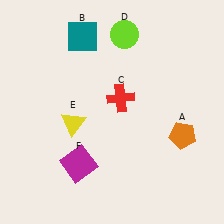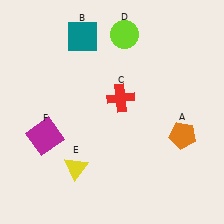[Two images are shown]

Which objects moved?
The objects that moved are: the yellow triangle (E), the magenta square (F).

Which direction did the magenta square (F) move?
The magenta square (F) moved left.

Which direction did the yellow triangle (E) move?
The yellow triangle (E) moved down.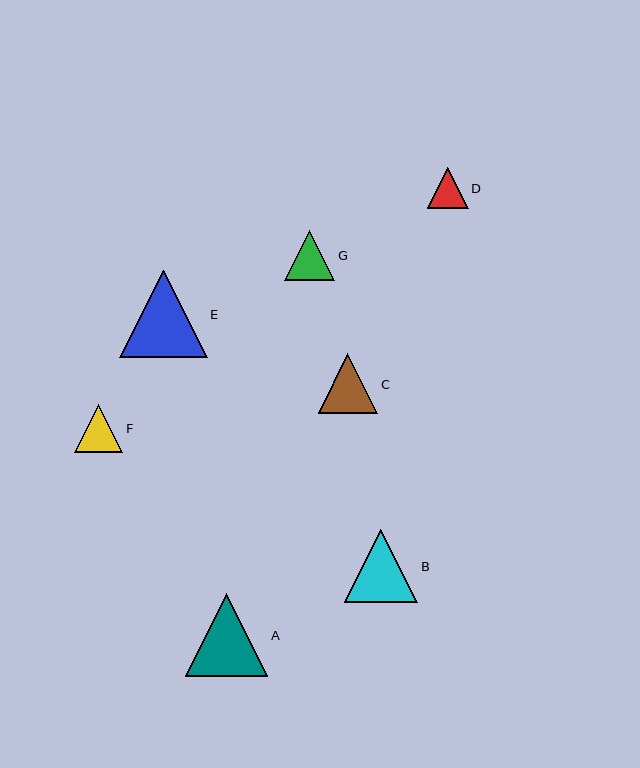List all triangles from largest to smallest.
From largest to smallest: E, A, B, C, G, F, D.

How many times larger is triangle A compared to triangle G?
Triangle A is approximately 1.6 times the size of triangle G.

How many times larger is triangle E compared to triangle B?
Triangle E is approximately 1.2 times the size of triangle B.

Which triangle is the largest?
Triangle E is the largest with a size of approximately 87 pixels.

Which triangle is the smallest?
Triangle D is the smallest with a size of approximately 41 pixels.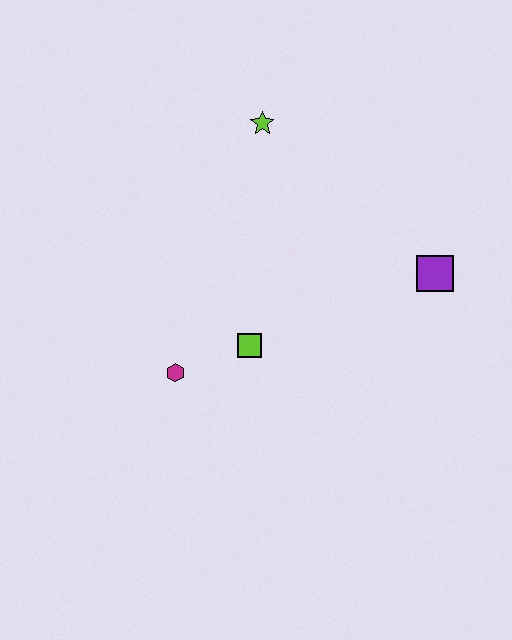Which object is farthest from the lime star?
The magenta hexagon is farthest from the lime star.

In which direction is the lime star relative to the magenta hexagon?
The lime star is above the magenta hexagon.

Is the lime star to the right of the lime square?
Yes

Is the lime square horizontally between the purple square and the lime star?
No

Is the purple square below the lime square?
No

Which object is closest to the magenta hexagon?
The lime square is closest to the magenta hexagon.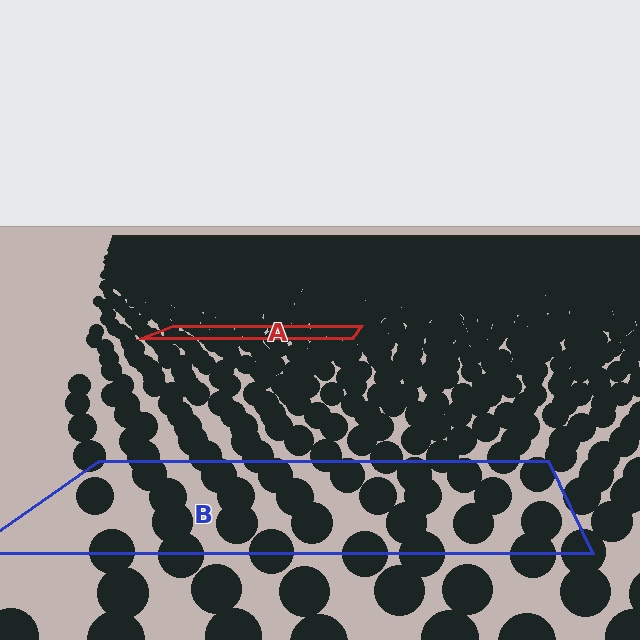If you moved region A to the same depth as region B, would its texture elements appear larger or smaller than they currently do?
They would appear larger. At a closer depth, the same texture elements are projected at a bigger on-screen size.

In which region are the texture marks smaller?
The texture marks are smaller in region A, because it is farther away.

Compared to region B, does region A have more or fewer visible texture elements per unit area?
Region A has more texture elements per unit area — they are packed more densely because it is farther away.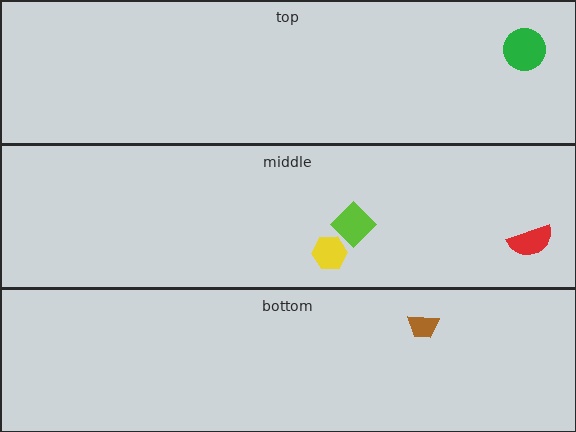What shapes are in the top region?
The green circle.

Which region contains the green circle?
The top region.